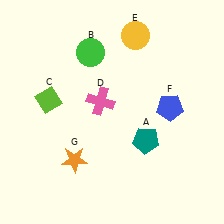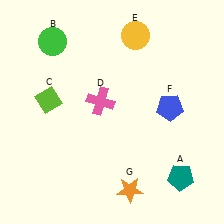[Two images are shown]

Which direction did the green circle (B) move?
The green circle (B) moved left.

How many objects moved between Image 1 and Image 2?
3 objects moved between the two images.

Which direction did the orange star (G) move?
The orange star (G) moved right.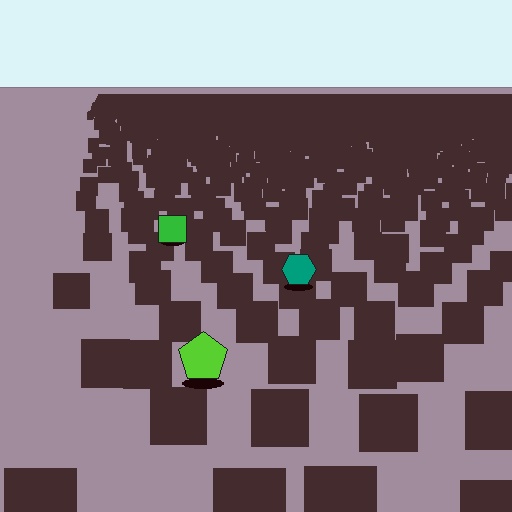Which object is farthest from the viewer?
The green square is farthest from the viewer. It appears smaller and the ground texture around it is denser.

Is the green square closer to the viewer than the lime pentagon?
No. The lime pentagon is closer — you can tell from the texture gradient: the ground texture is coarser near it.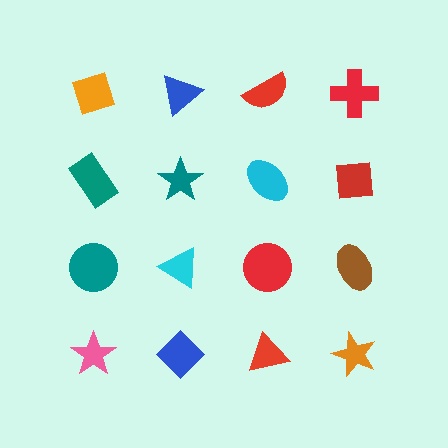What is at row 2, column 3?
A cyan ellipse.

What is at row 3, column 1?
A teal circle.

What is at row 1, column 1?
An orange diamond.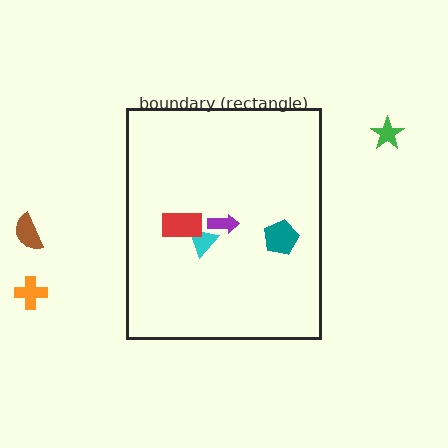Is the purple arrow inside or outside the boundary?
Inside.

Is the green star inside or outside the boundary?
Outside.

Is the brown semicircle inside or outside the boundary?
Outside.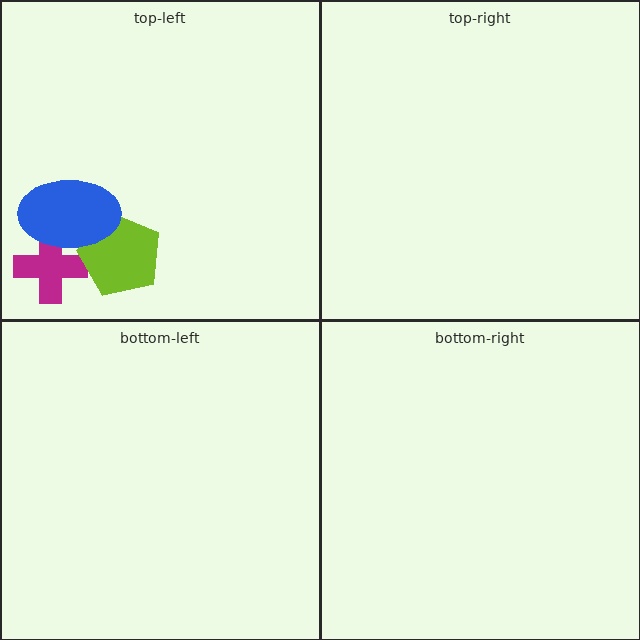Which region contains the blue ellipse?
The top-left region.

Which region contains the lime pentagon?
The top-left region.